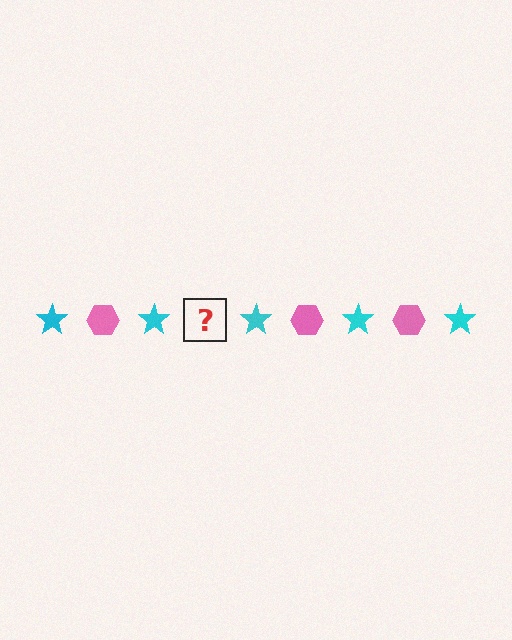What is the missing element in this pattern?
The missing element is a pink hexagon.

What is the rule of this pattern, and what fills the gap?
The rule is that the pattern alternates between cyan star and pink hexagon. The gap should be filled with a pink hexagon.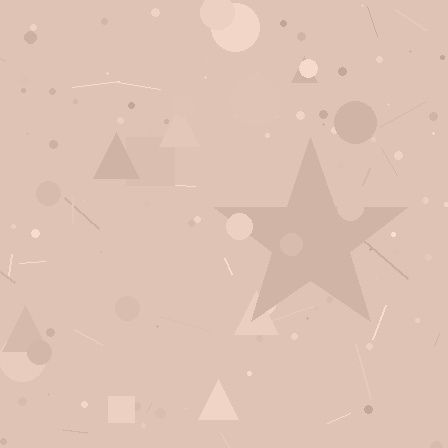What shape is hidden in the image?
A star is hidden in the image.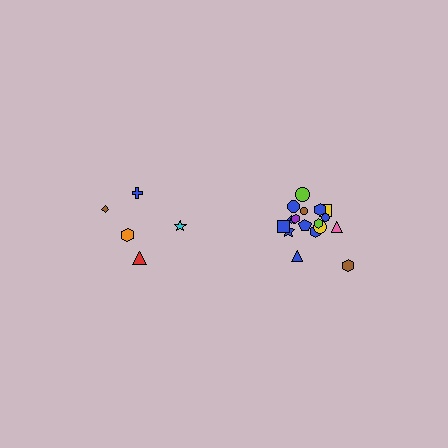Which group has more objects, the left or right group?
The right group.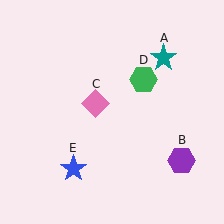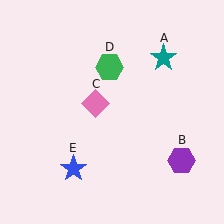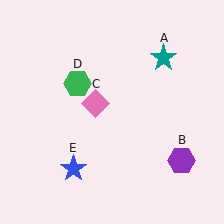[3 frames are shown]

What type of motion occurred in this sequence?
The green hexagon (object D) rotated counterclockwise around the center of the scene.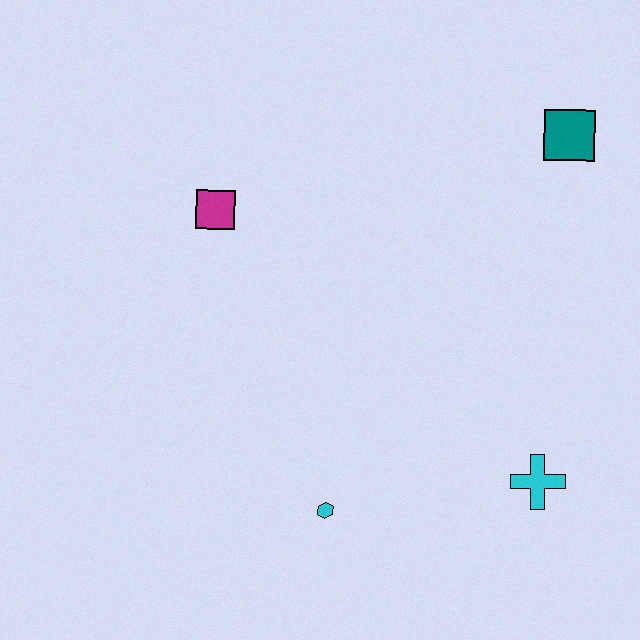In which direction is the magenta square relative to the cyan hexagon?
The magenta square is above the cyan hexagon.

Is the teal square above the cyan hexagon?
Yes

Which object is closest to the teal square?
The cyan cross is closest to the teal square.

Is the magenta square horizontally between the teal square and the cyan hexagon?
No